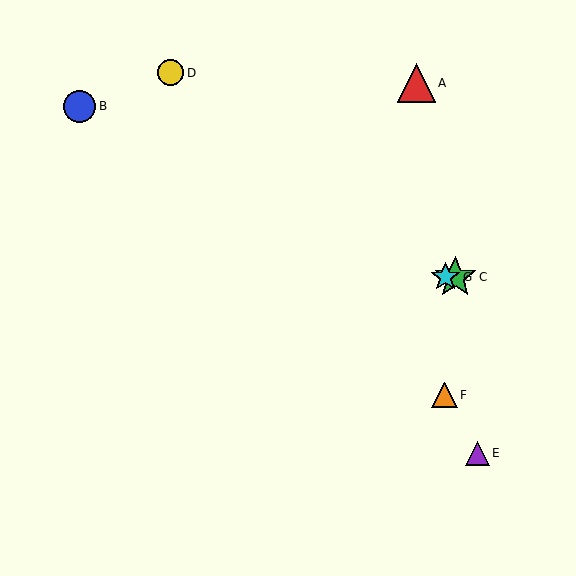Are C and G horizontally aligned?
Yes, both are at y≈277.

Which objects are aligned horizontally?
Objects C, G are aligned horizontally.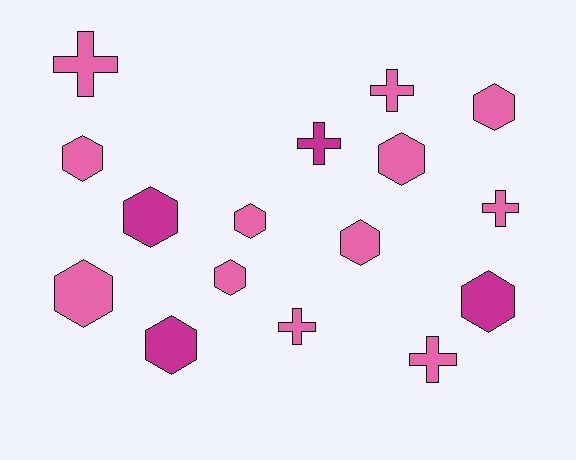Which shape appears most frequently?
Hexagon, with 10 objects.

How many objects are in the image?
There are 16 objects.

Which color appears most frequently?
Pink, with 12 objects.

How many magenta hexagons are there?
There are 3 magenta hexagons.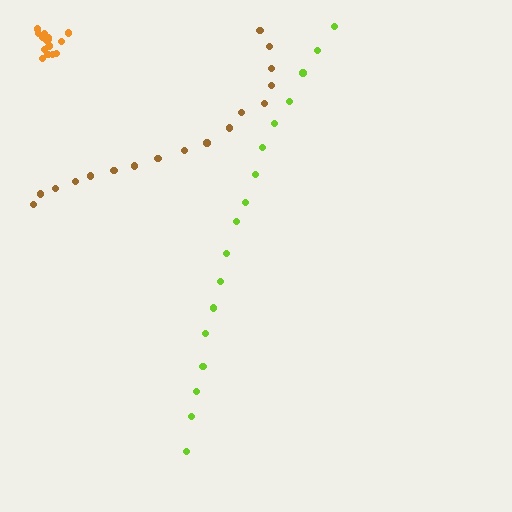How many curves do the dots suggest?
There are 3 distinct paths.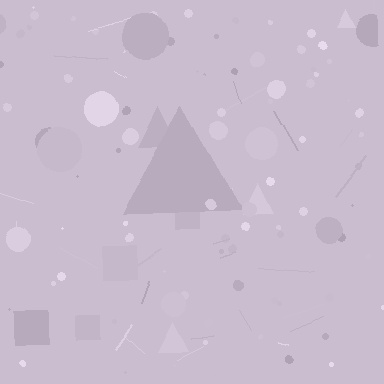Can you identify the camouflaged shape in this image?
The camouflaged shape is a triangle.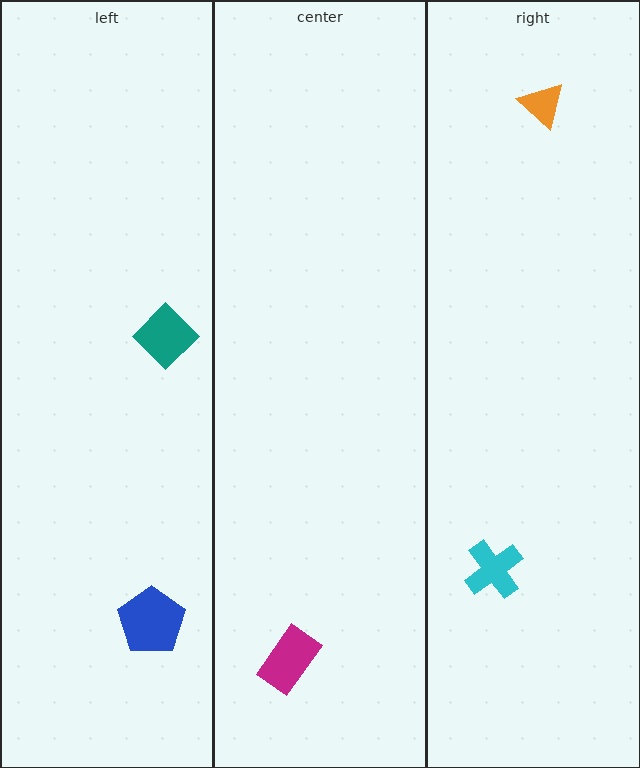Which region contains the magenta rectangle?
The center region.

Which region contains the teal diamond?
The left region.